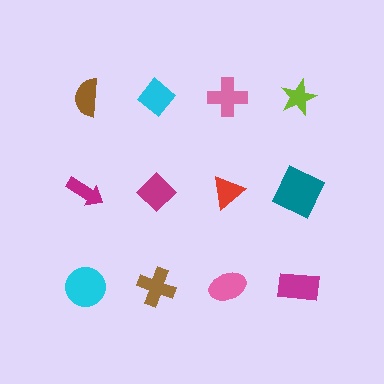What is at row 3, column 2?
A brown cross.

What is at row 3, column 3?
A pink ellipse.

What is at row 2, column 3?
A red triangle.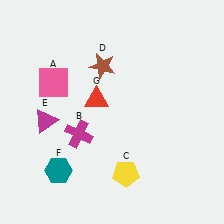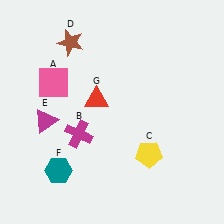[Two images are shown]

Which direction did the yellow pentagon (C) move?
The yellow pentagon (C) moved right.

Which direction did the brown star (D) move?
The brown star (D) moved left.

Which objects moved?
The objects that moved are: the yellow pentagon (C), the brown star (D).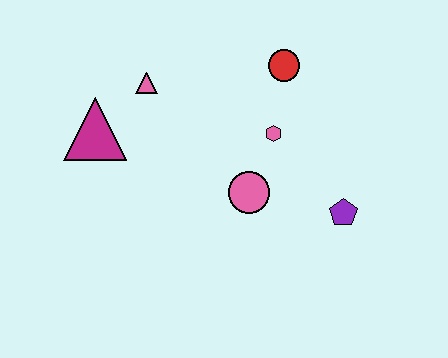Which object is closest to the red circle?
The pink hexagon is closest to the red circle.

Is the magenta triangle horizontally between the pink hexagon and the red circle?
No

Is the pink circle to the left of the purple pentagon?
Yes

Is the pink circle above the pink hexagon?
No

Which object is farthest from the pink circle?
The magenta triangle is farthest from the pink circle.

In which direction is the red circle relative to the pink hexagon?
The red circle is above the pink hexagon.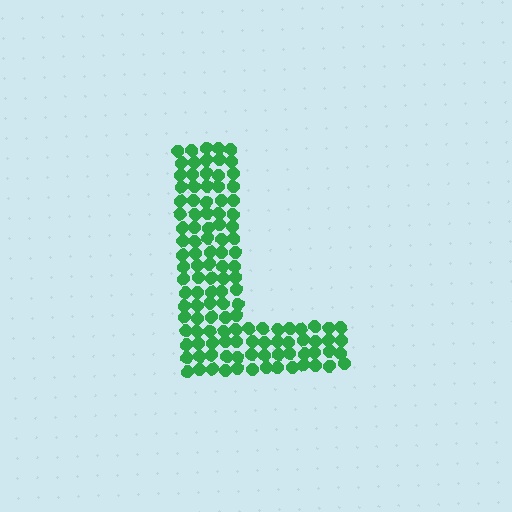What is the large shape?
The large shape is the letter L.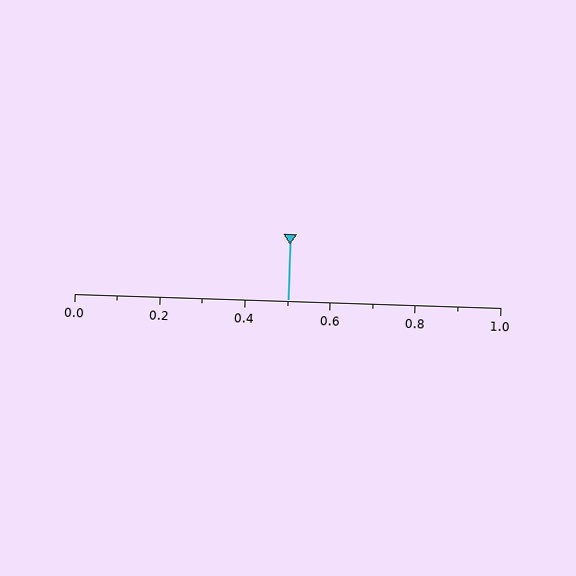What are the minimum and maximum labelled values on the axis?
The axis runs from 0.0 to 1.0.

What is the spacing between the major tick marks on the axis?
The major ticks are spaced 0.2 apart.